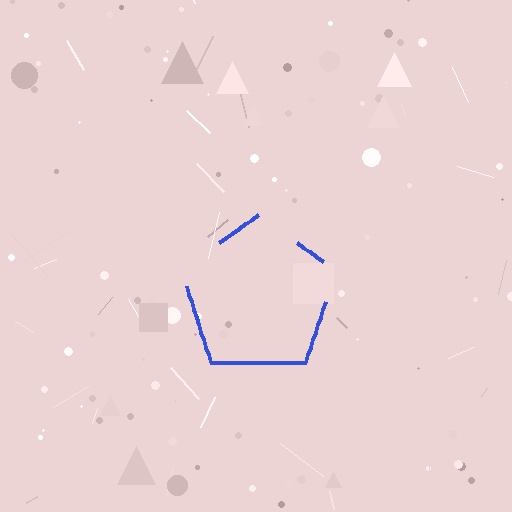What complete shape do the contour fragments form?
The contour fragments form a pentagon.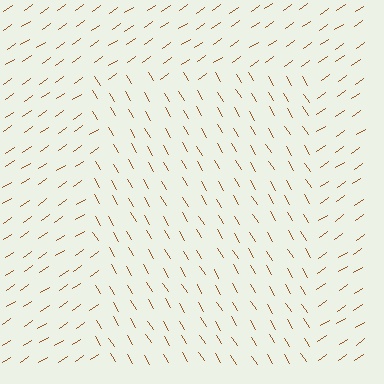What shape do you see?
I see a rectangle.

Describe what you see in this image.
The image is filled with small brown line segments. A rectangle region in the image has lines oriented differently from the surrounding lines, creating a visible texture boundary.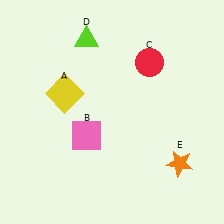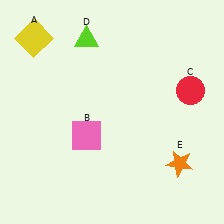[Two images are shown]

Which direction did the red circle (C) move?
The red circle (C) moved right.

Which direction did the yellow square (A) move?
The yellow square (A) moved up.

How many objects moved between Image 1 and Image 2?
2 objects moved between the two images.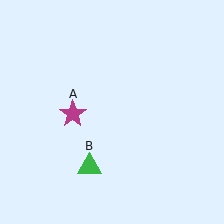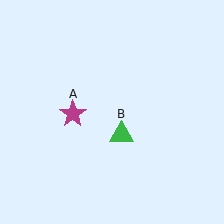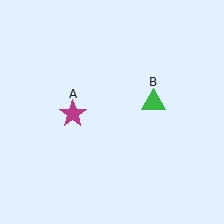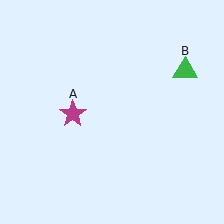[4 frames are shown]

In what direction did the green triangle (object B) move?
The green triangle (object B) moved up and to the right.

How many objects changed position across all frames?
1 object changed position: green triangle (object B).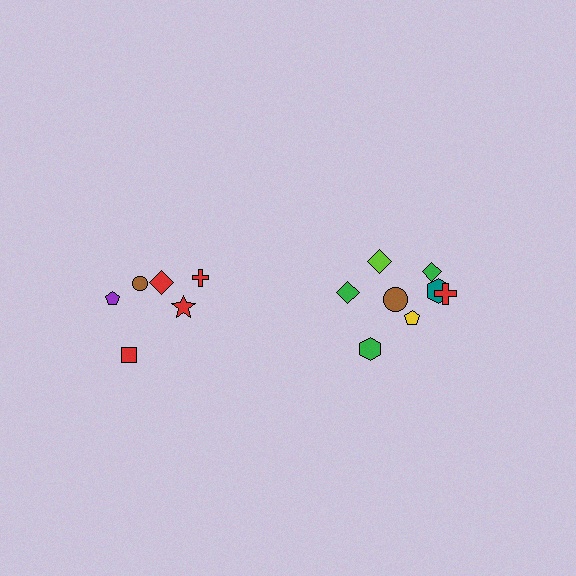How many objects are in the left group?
There are 6 objects.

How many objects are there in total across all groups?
There are 14 objects.